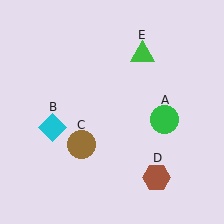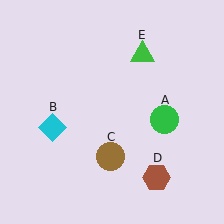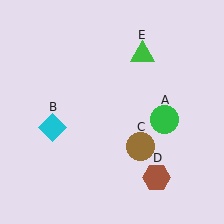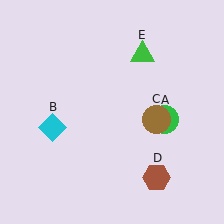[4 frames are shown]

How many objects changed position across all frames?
1 object changed position: brown circle (object C).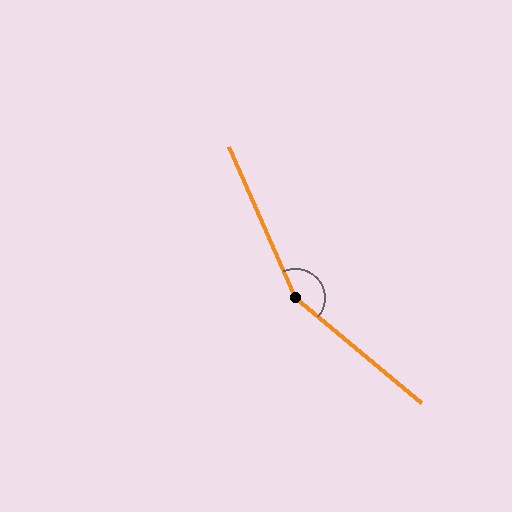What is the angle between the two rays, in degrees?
Approximately 153 degrees.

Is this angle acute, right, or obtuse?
It is obtuse.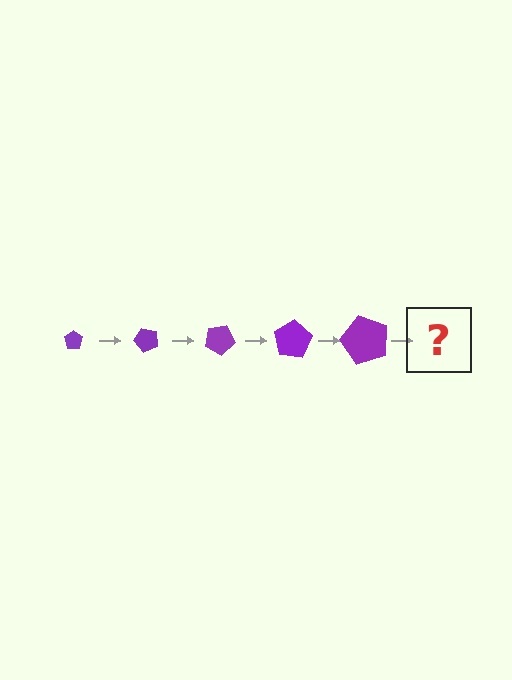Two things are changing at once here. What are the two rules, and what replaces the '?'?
The two rules are that the pentagon grows larger each step and it rotates 50 degrees each step. The '?' should be a pentagon, larger than the previous one and rotated 250 degrees from the start.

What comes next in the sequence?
The next element should be a pentagon, larger than the previous one and rotated 250 degrees from the start.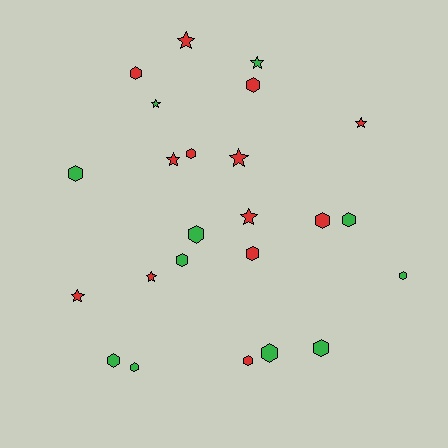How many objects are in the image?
There are 24 objects.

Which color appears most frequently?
Red, with 13 objects.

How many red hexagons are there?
There are 6 red hexagons.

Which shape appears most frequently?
Hexagon, with 15 objects.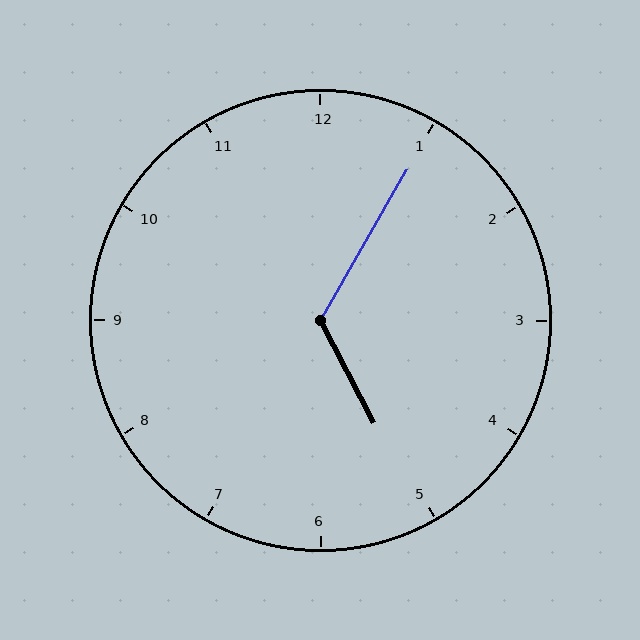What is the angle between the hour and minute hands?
Approximately 122 degrees.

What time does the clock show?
5:05.